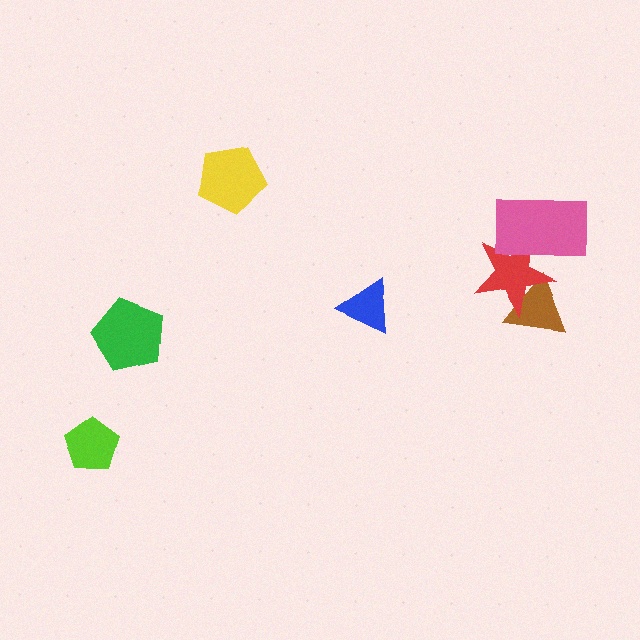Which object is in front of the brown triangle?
The red star is in front of the brown triangle.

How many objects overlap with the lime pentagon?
0 objects overlap with the lime pentagon.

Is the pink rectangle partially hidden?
No, no other shape covers it.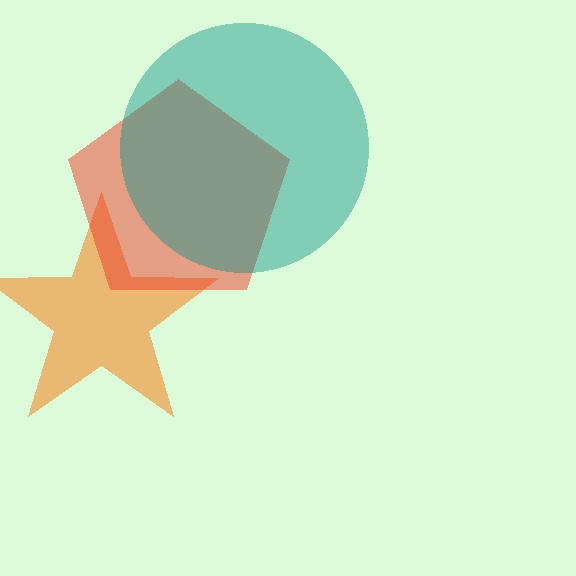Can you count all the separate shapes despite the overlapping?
Yes, there are 3 separate shapes.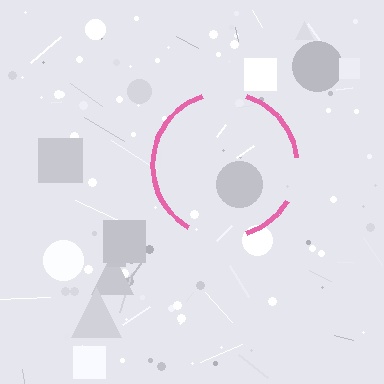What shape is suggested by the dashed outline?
The dashed outline suggests a circle.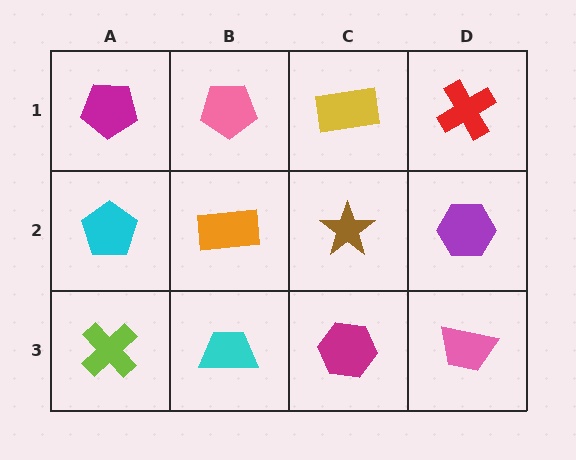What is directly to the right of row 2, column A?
An orange rectangle.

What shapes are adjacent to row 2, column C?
A yellow rectangle (row 1, column C), a magenta hexagon (row 3, column C), an orange rectangle (row 2, column B), a purple hexagon (row 2, column D).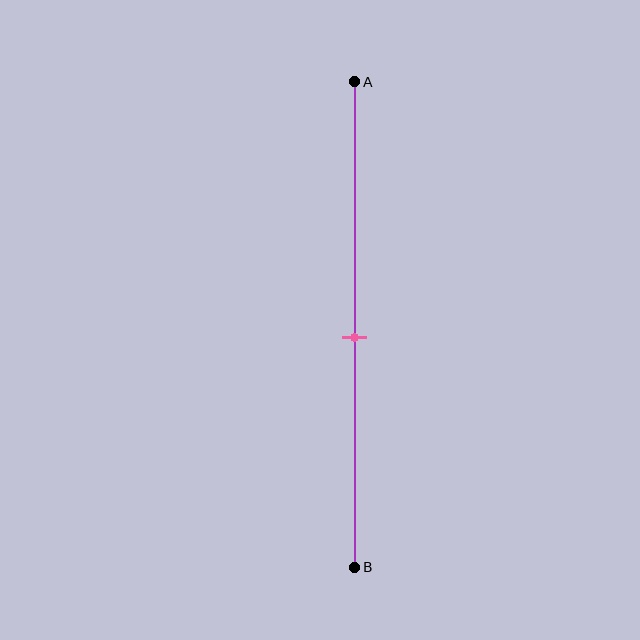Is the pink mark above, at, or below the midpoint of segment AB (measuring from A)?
The pink mark is approximately at the midpoint of segment AB.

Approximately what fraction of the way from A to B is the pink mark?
The pink mark is approximately 55% of the way from A to B.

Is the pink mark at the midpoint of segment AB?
Yes, the mark is approximately at the midpoint.